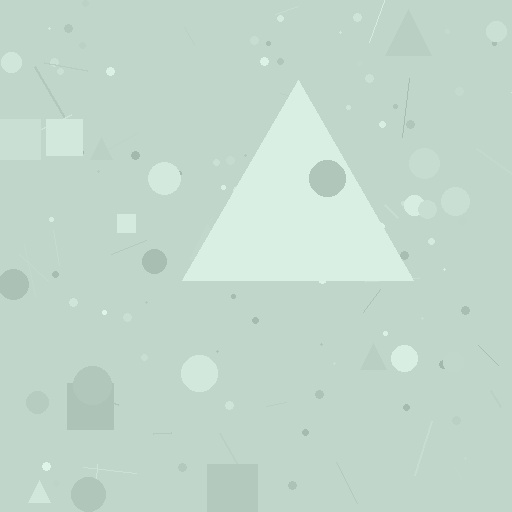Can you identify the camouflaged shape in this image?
The camouflaged shape is a triangle.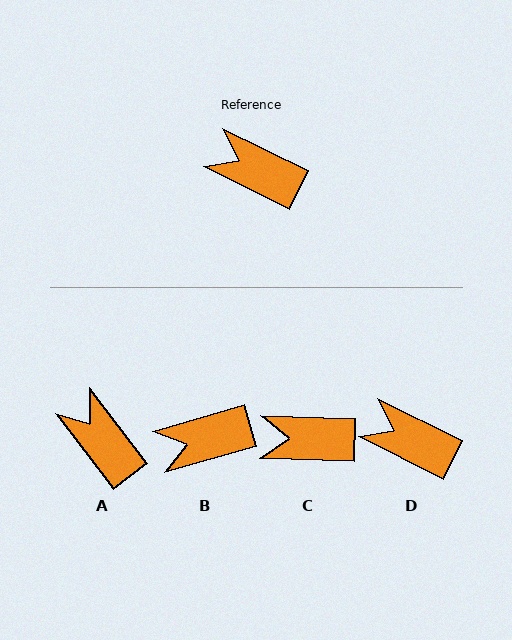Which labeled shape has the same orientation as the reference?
D.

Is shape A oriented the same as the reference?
No, it is off by about 26 degrees.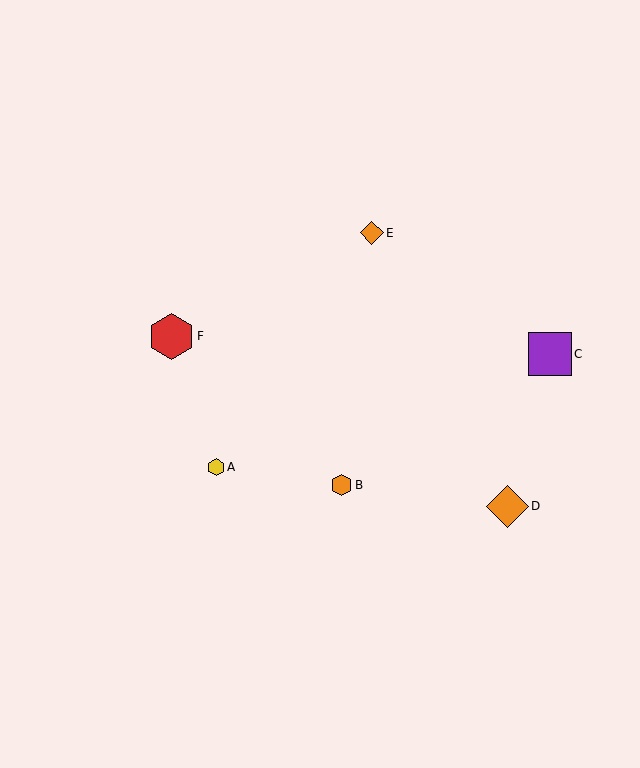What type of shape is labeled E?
Shape E is an orange diamond.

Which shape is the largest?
The red hexagon (labeled F) is the largest.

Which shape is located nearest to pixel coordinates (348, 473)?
The orange hexagon (labeled B) at (342, 485) is nearest to that location.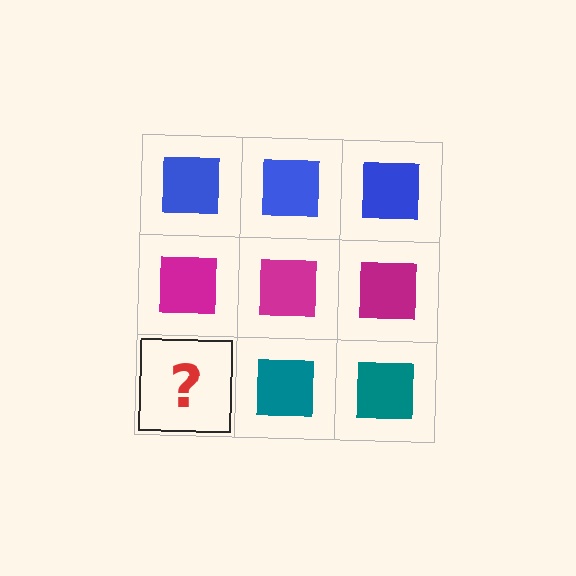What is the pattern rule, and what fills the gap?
The rule is that each row has a consistent color. The gap should be filled with a teal square.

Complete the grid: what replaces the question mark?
The question mark should be replaced with a teal square.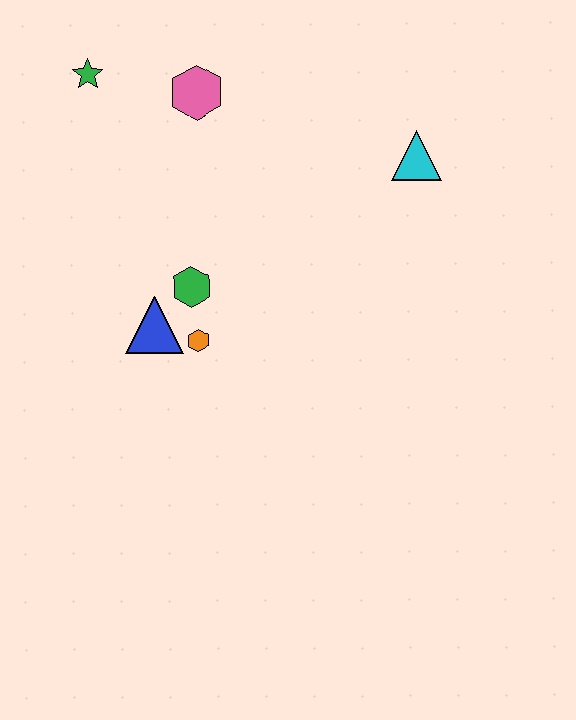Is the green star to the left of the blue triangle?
Yes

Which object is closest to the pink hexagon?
The green star is closest to the pink hexagon.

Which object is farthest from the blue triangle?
The cyan triangle is farthest from the blue triangle.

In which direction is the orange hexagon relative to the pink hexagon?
The orange hexagon is below the pink hexagon.